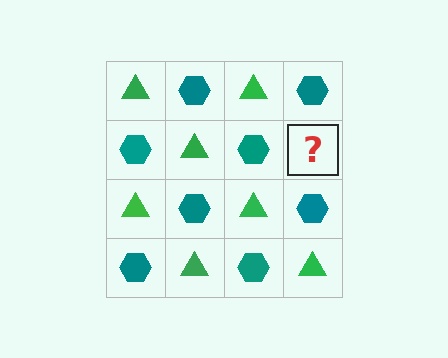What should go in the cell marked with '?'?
The missing cell should contain a green triangle.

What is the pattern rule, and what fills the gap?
The rule is that it alternates green triangle and teal hexagon in a checkerboard pattern. The gap should be filled with a green triangle.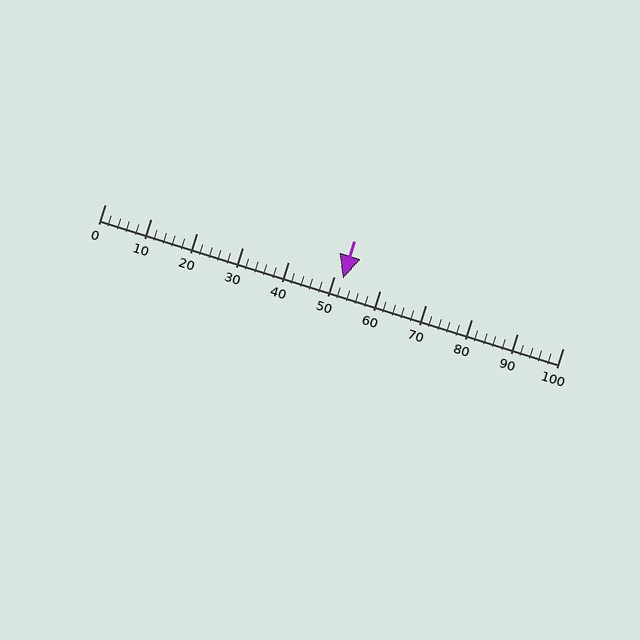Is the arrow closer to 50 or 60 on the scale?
The arrow is closer to 50.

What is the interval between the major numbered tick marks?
The major tick marks are spaced 10 units apart.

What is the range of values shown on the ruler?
The ruler shows values from 0 to 100.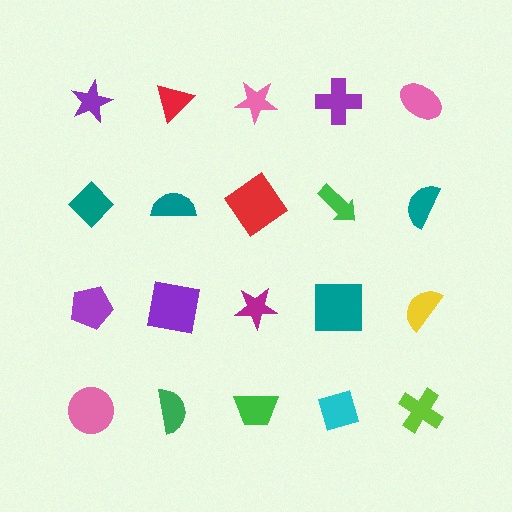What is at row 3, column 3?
A magenta star.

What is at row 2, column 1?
A teal diamond.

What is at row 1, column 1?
A purple star.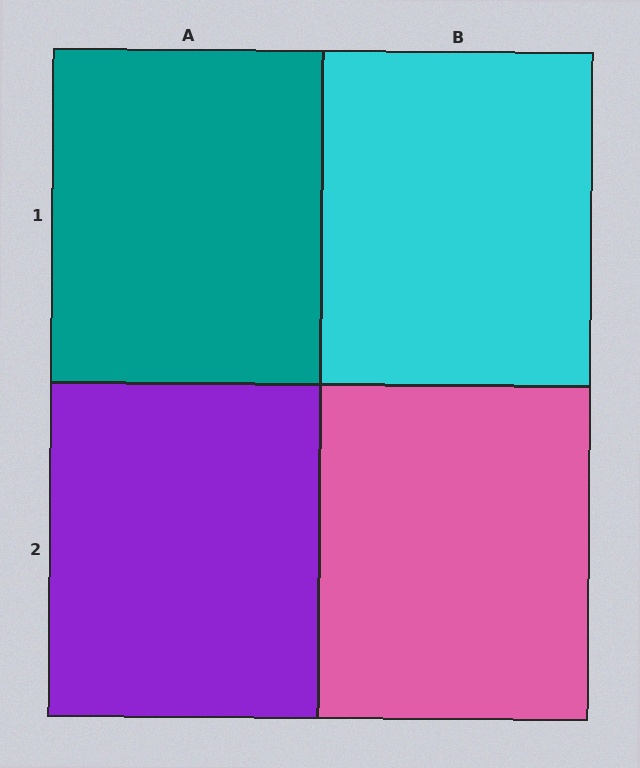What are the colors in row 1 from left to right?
Teal, cyan.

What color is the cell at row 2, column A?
Purple.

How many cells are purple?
1 cell is purple.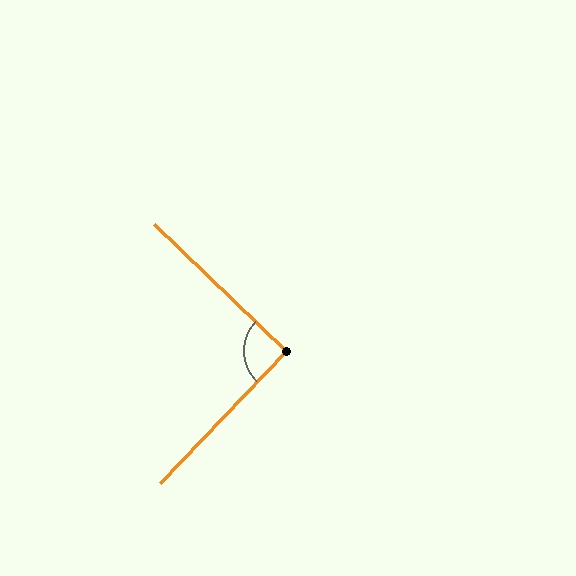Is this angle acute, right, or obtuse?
It is approximately a right angle.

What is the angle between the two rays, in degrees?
Approximately 91 degrees.